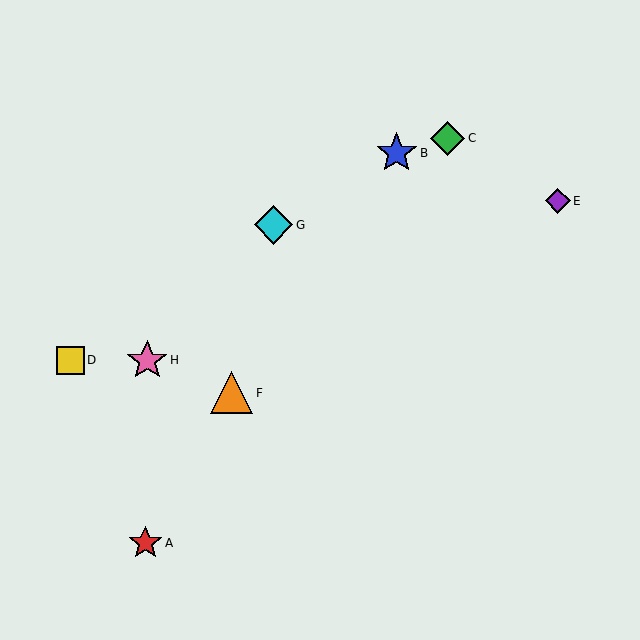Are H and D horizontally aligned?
Yes, both are at y≈360.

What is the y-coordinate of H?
Object H is at y≈360.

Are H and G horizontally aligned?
No, H is at y≈360 and G is at y≈225.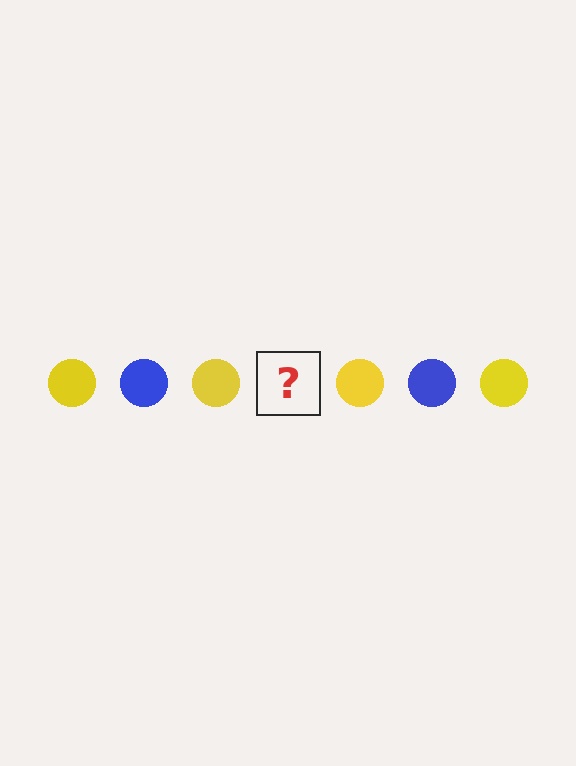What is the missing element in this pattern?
The missing element is a blue circle.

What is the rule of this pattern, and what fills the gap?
The rule is that the pattern cycles through yellow, blue circles. The gap should be filled with a blue circle.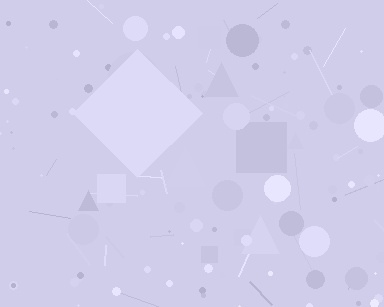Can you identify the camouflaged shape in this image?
The camouflaged shape is a diamond.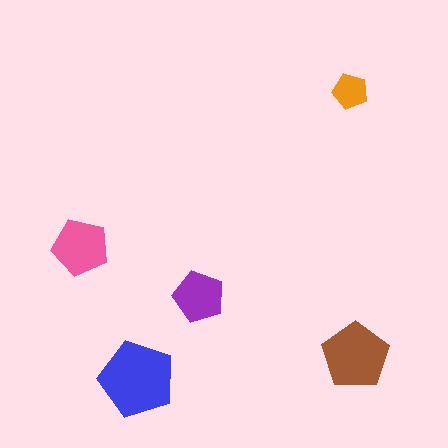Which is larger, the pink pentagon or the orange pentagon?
The pink one.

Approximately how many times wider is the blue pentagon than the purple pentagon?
About 1.5 times wider.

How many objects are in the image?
There are 5 objects in the image.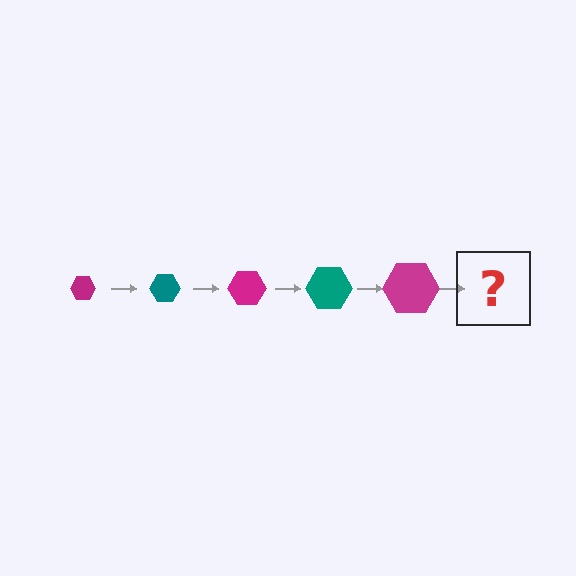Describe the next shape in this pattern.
It should be a teal hexagon, larger than the previous one.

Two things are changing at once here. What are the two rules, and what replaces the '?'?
The two rules are that the hexagon grows larger each step and the color cycles through magenta and teal. The '?' should be a teal hexagon, larger than the previous one.